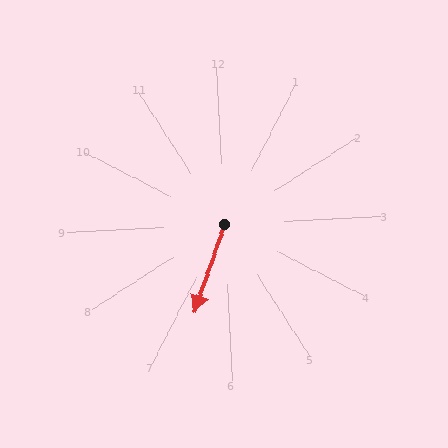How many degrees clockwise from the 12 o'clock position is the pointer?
Approximately 202 degrees.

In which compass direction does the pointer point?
South.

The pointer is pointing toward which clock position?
Roughly 7 o'clock.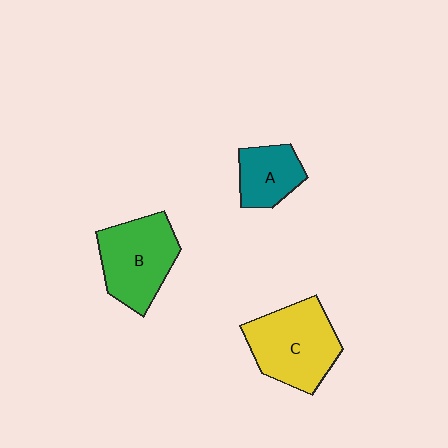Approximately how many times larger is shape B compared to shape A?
Approximately 1.6 times.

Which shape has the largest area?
Shape C (yellow).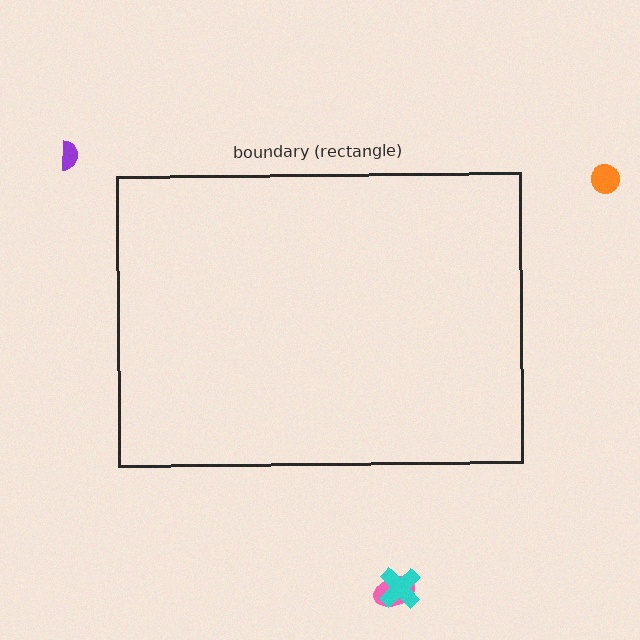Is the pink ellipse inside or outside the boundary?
Outside.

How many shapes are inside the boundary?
0 inside, 4 outside.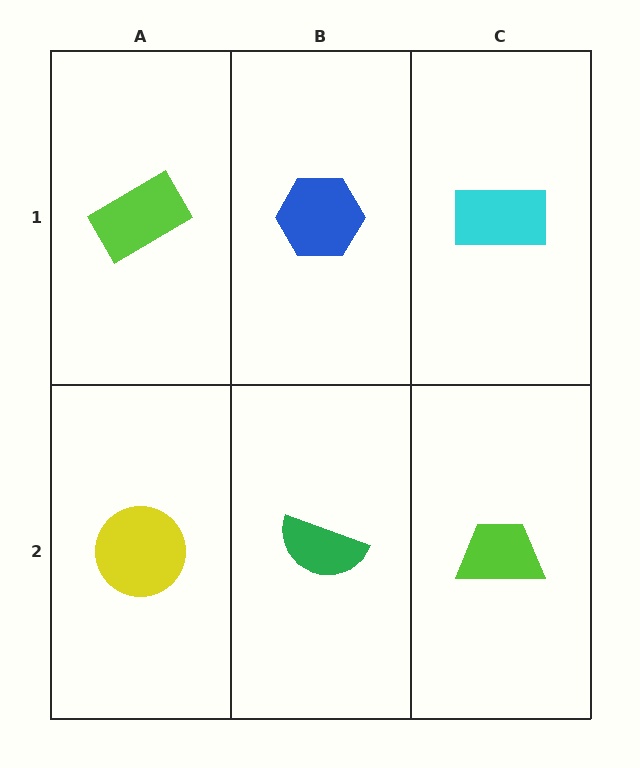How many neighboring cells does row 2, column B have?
3.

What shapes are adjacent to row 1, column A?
A yellow circle (row 2, column A), a blue hexagon (row 1, column B).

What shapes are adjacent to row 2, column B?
A blue hexagon (row 1, column B), a yellow circle (row 2, column A), a lime trapezoid (row 2, column C).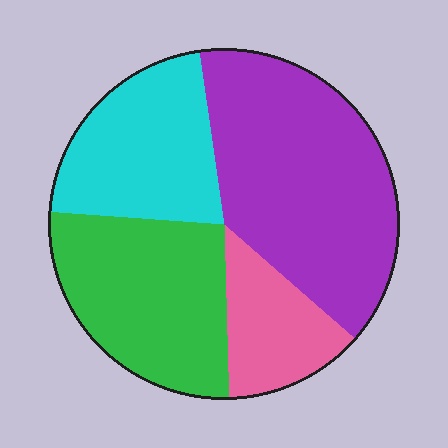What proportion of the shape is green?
Green takes up between a quarter and a half of the shape.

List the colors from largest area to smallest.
From largest to smallest: purple, green, cyan, pink.